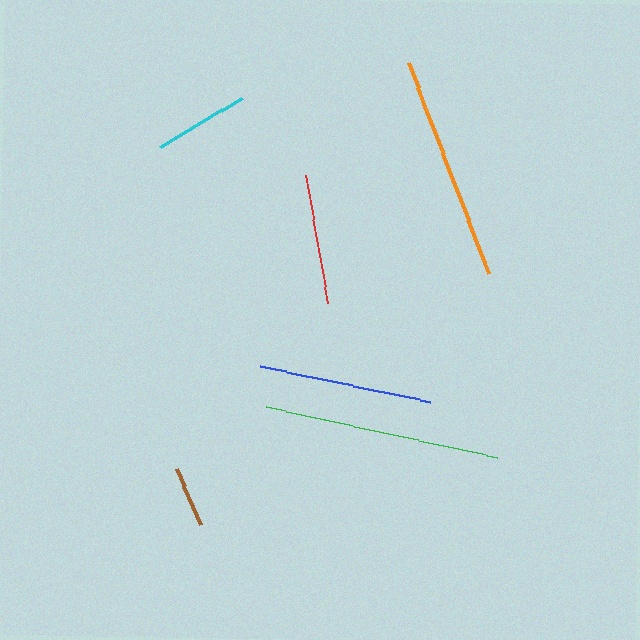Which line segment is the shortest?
The brown line is the shortest at approximately 62 pixels.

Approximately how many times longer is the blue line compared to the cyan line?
The blue line is approximately 1.8 times the length of the cyan line.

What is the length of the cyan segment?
The cyan segment is approximately 97 pixels long.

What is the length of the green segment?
The green segment is approximately 237 pixels long.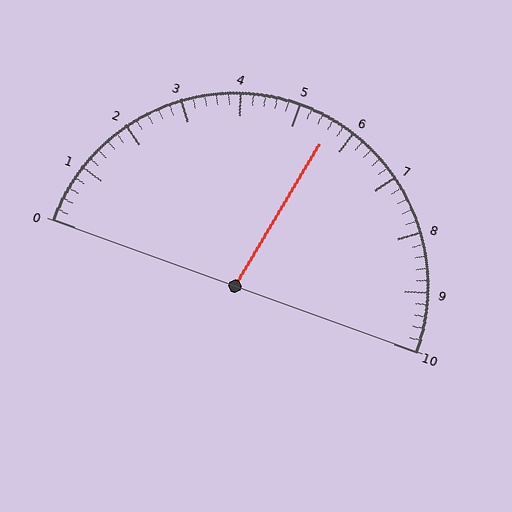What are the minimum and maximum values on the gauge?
The gauge ranges from 0 to 10.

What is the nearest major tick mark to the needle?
The nearest major tick mark is 6.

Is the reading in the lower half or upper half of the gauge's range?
The reading is in the upper half of the range (0 to 10).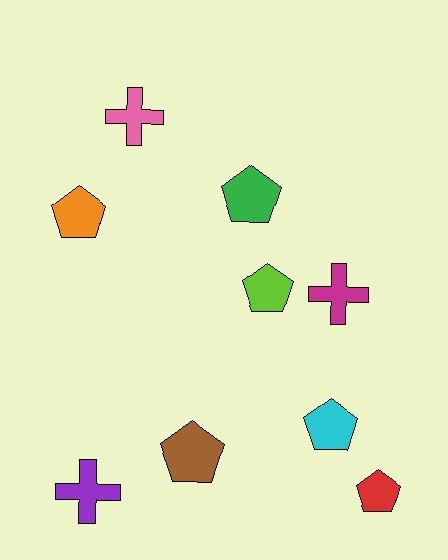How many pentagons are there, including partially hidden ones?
There are 6 pentagons.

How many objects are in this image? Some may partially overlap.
There are 9 objects.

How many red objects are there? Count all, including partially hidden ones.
There is 1 red object.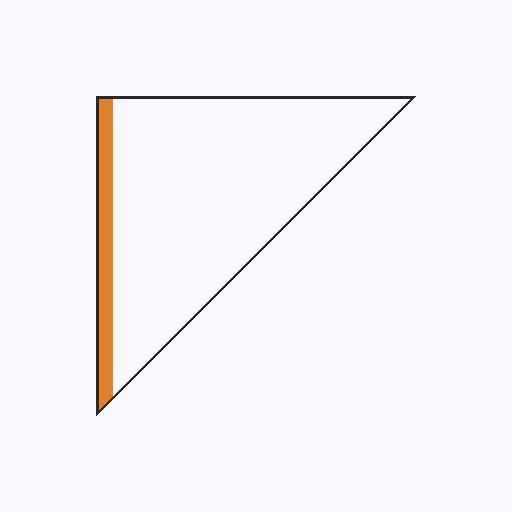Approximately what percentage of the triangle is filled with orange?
Approximately 10%.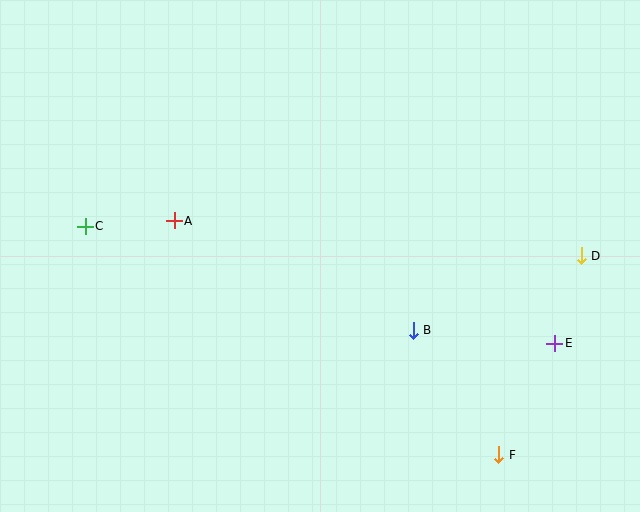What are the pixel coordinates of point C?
Point C is at (85, 226).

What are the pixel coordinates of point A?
Point A is at (174, 221).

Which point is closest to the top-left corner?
Point C is closest to the top-left corner.